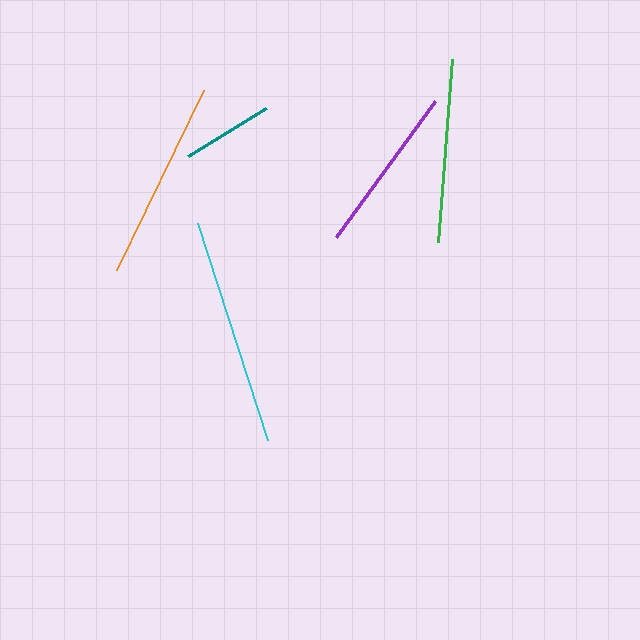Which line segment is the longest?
The cyan line is the longest at approximately 229 pixels.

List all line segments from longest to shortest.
From longest to shortest: cyan, orange, green, purple, teal.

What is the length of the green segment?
The green segment is approximately 184 pixels long.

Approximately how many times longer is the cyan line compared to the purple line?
The cyan line is approximately 1.4 times the length of the purple line.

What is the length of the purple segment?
The purple segment is approximately 169 pixels long.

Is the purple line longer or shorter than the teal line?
The purple line is longer than the teal line.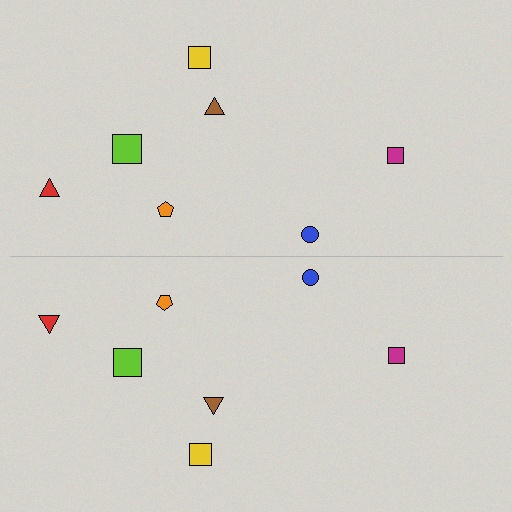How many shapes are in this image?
There are 14 shapes in this image.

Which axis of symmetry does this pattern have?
The pattern has a horizontal axis of symmetry running through the center of the image.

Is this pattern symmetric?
Yes, this pattern has bilateral (reflection) symmetry.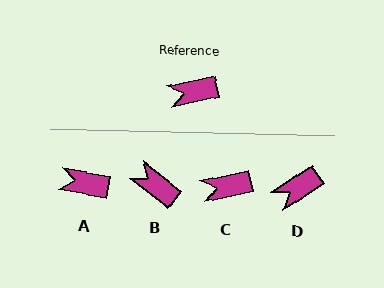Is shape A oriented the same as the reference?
No, it is off by about 22 degrees.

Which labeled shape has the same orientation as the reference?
C.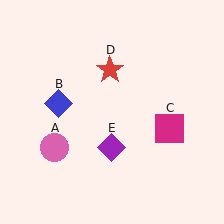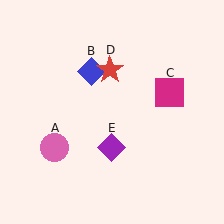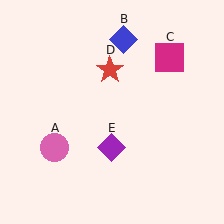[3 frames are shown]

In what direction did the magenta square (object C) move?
The magenta square (object C) moved up.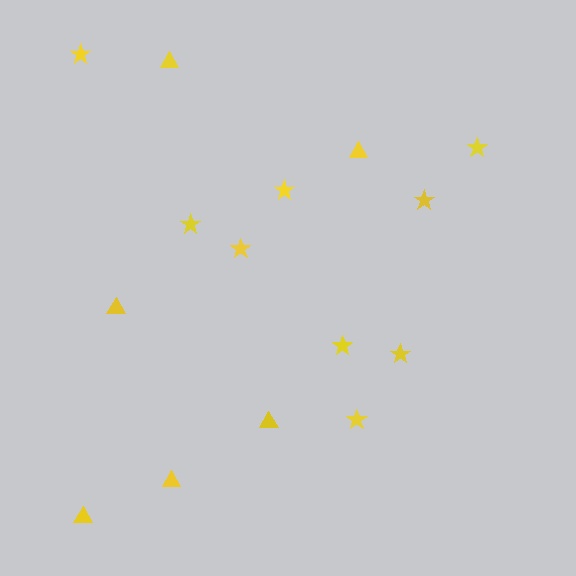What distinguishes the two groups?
There are 2 groups: one group of stars (9) and one group of triangles (6).